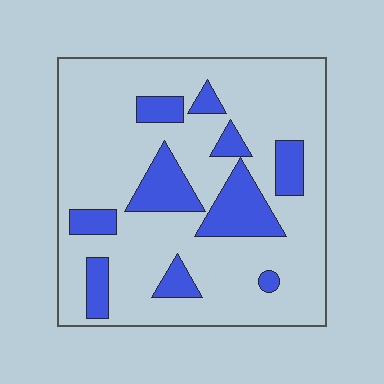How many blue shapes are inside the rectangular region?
10.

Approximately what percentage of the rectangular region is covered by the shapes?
Approximately 20%.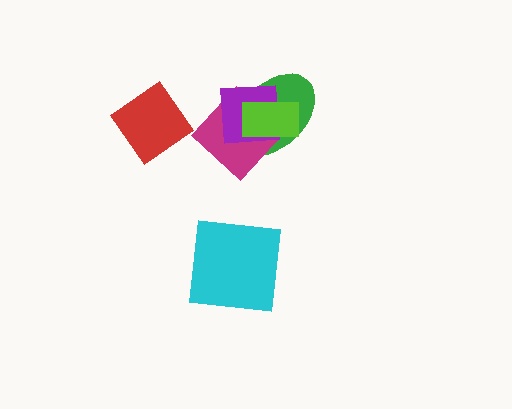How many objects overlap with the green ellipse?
3 objects overlap with the green ellipse.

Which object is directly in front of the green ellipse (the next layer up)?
The magenta diamond is directly in front of the green ellipse.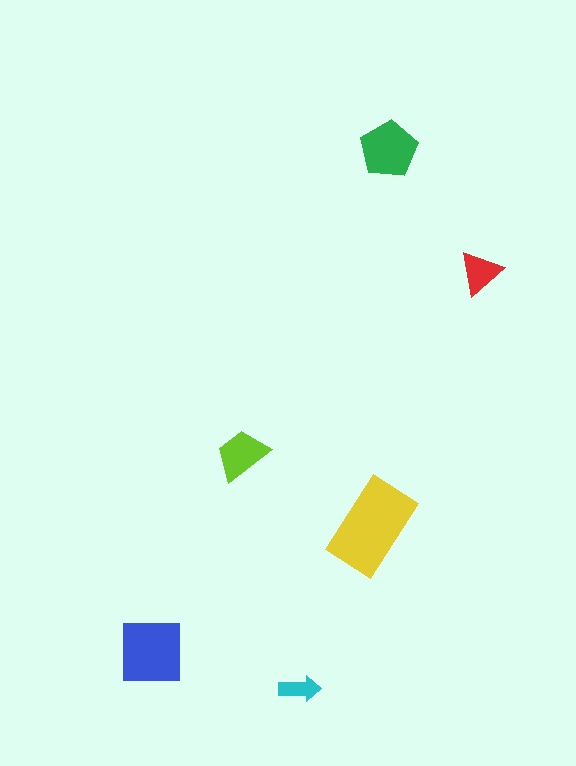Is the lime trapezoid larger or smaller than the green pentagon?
Smaller.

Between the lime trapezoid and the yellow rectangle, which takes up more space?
The yellow rectangle.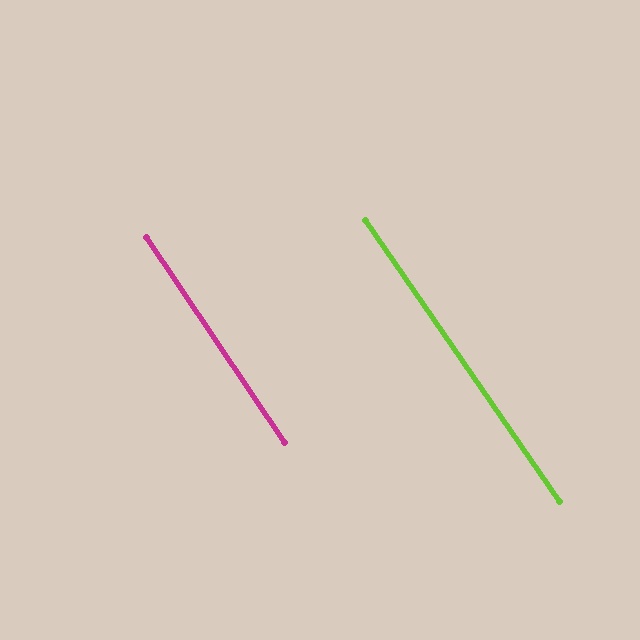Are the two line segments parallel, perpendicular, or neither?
Parallel — their directions differ by only 0.7°.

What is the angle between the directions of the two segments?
Approximately 1 degree.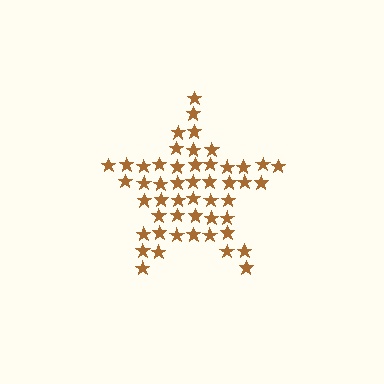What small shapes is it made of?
It is made of small stars.